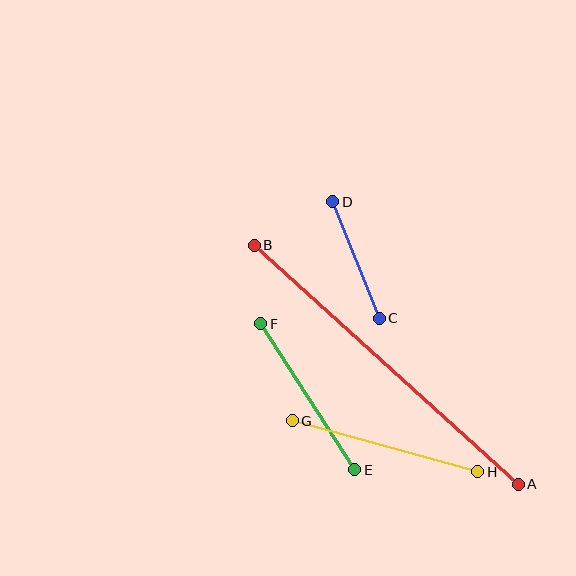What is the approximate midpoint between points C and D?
The midpoint is at approximately (356, 260) pixels.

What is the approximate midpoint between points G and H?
The midpoint is at approximately (385, 446) pixels.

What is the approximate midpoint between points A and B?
The midpoint is at approximately (386, 365) pixels.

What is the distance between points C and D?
The distance is approximately 125 pixels.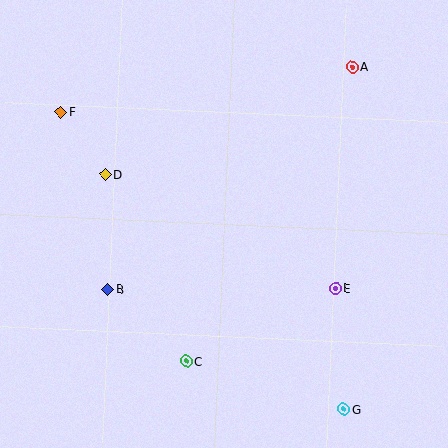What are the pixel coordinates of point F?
Point F is at (61, 112).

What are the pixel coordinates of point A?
Point A is at (353, 67).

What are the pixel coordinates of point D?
Point D is at (106, 175).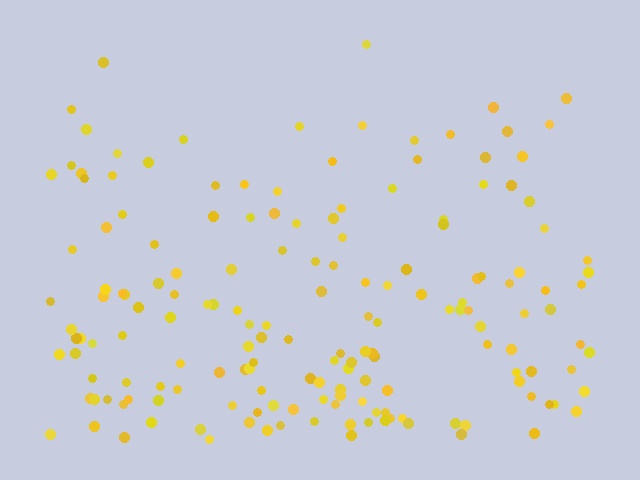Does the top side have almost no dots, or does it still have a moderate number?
Still a moderate number, just noticeably fewer than the bottom.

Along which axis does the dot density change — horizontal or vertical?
Vertical.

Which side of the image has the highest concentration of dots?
The bottom.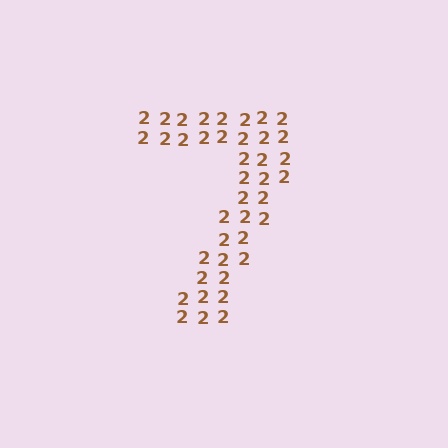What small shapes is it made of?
It is made of small digit 2's.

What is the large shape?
The large shape is the digit 7.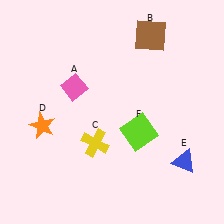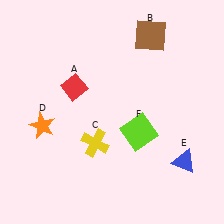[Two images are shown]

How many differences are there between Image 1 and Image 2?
There is 1 difference between the two images.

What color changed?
The diamond (A) changed from pink in Image 1 to red in Image 2.